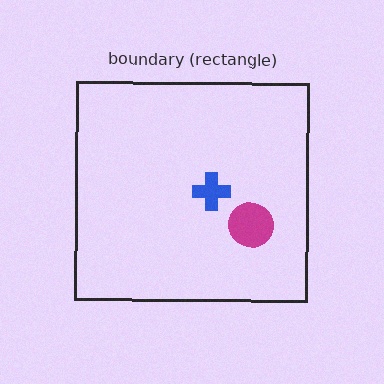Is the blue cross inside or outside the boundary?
Inside.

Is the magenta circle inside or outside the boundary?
Inside.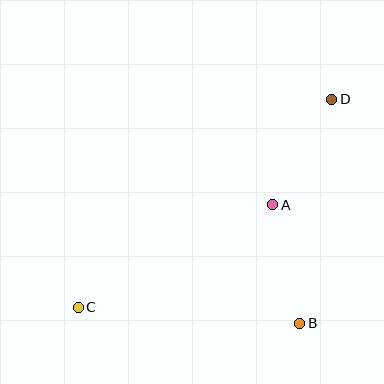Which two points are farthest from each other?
Points C and D are farthest from each other.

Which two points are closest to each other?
Points A and D are closest to each other.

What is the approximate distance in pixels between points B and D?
The distance between B and D is approximately 226 pixels.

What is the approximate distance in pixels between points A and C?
The distance between A and C is approximately 220 pixels.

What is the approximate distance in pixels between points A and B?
The distance between A and B is approximately 122 pixels.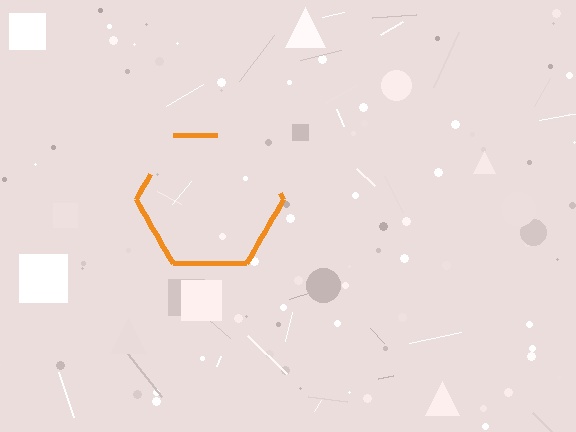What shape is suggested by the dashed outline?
The dashed outline suggests a hexagon.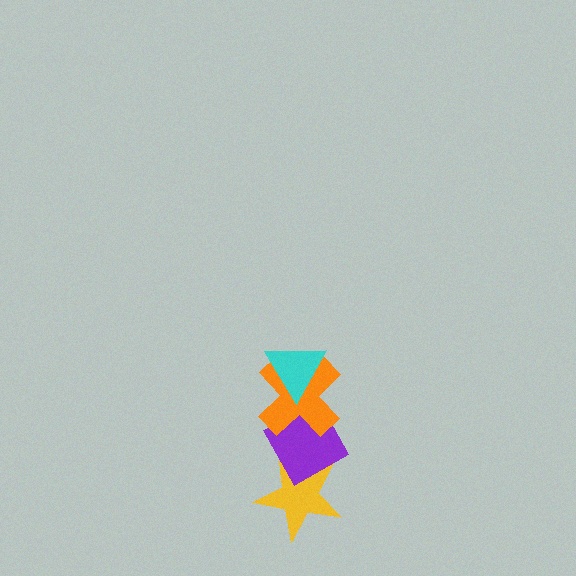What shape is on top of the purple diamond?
The orange cross is on top of the purple diamond.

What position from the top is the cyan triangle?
The cyan triangle is 1st from the top.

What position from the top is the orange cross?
The orange cross is 2nd from the top.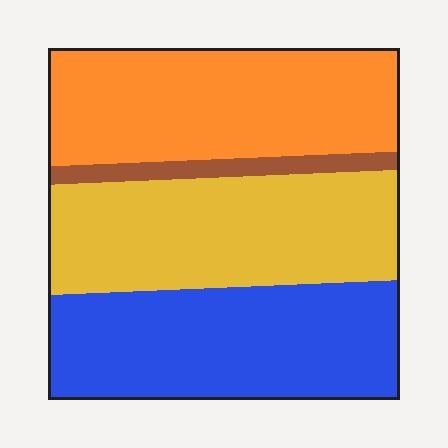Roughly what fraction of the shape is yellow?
Yellow covers 31% of the shape.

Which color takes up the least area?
Brown, at roughly 5%.